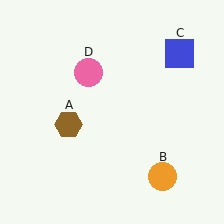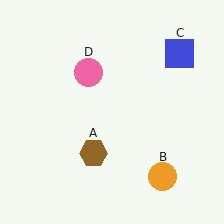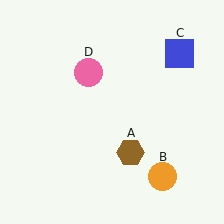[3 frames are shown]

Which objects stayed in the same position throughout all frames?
Orange circle (object B) and blue square (object C) and pink circle (object D) remained stationary.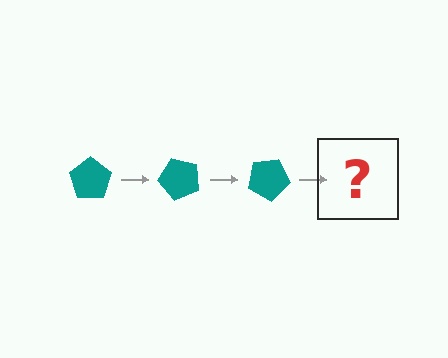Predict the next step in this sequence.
The next step is a teal pentagon rotated 150 degrees.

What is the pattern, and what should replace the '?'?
The pattern is that the pentagon rotates 50 degrees each step. The '?' should be a teal pentagon rotated 150 degrees.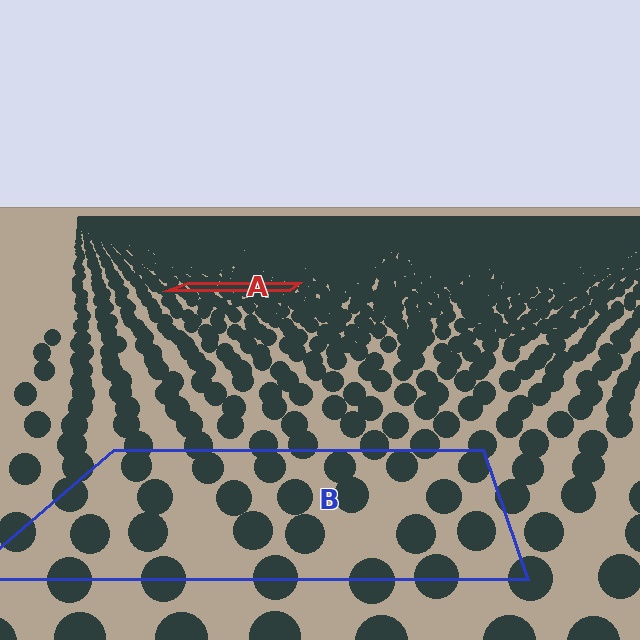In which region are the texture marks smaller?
The texture marks are smaller in region A, because it is farther away.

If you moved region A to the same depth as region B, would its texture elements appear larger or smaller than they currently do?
They would appear larger. At a closer depth, the same texture elements are projected at a bigger on-screen size.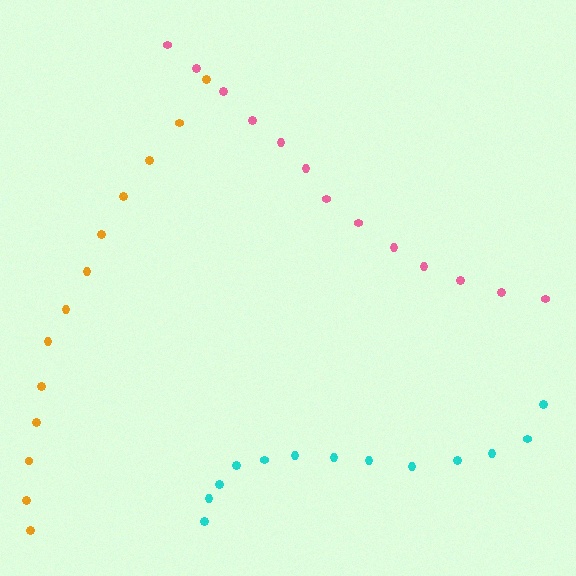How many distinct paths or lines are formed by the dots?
There are 3 distinct paths.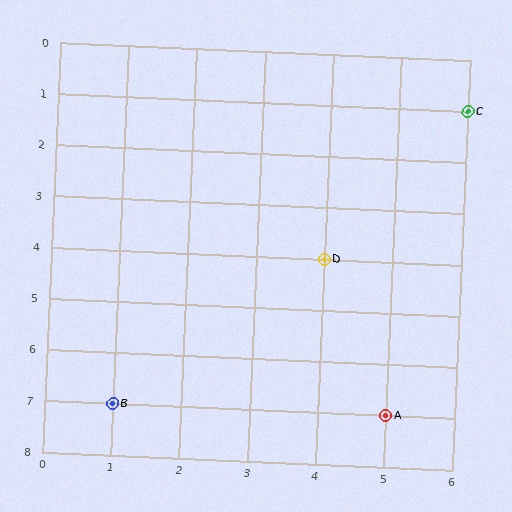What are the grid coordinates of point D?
Point D is at grid coordinates (4, 4).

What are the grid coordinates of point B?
Point B is at grid coordinates (1, 7).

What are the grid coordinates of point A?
Point A is at grid coordinates (5, 7).